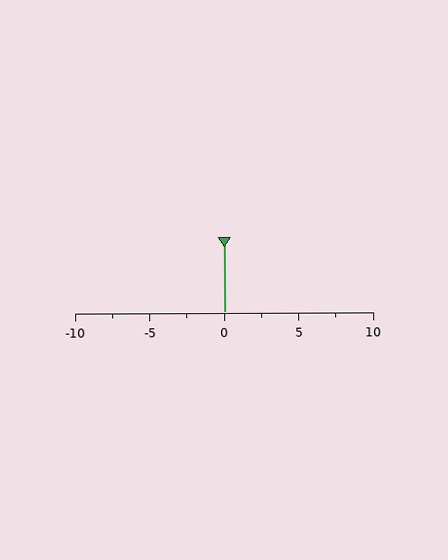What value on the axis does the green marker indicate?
The marker indicates approximately 0.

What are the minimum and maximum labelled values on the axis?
The axis runs from -10 to 10.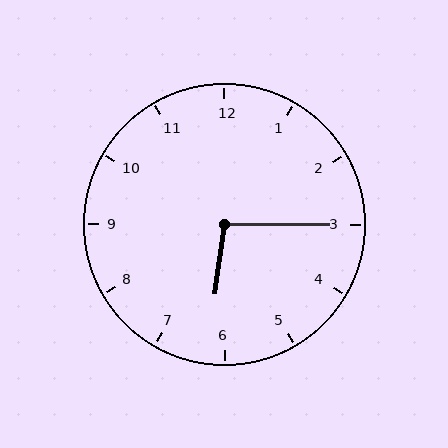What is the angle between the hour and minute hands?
Approximately 98 degrees.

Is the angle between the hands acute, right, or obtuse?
It is obtuse.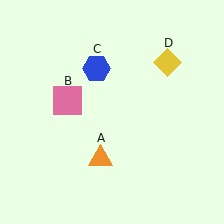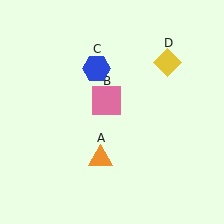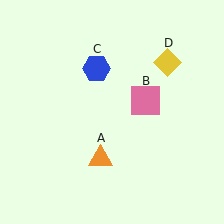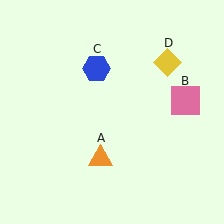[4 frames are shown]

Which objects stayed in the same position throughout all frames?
Orange triangle (object A) and blue hexagon (object C) and yellow diamond (object D) remained stationary.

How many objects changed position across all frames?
1 object changed position: pink square (object B).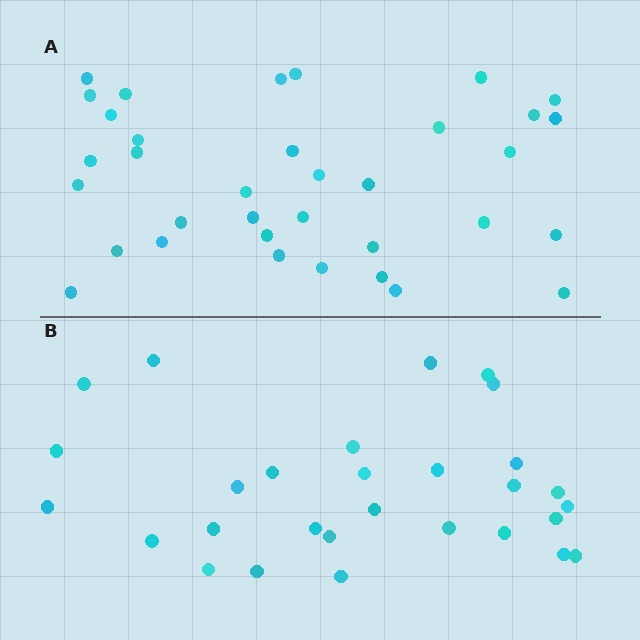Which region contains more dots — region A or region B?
Region A (the top region) has more dots.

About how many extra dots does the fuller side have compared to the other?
Region A has about 6 more dots than region B.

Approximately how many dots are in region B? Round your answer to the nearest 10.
About 30 dots. (The exact count is 29, which rounds to 30.)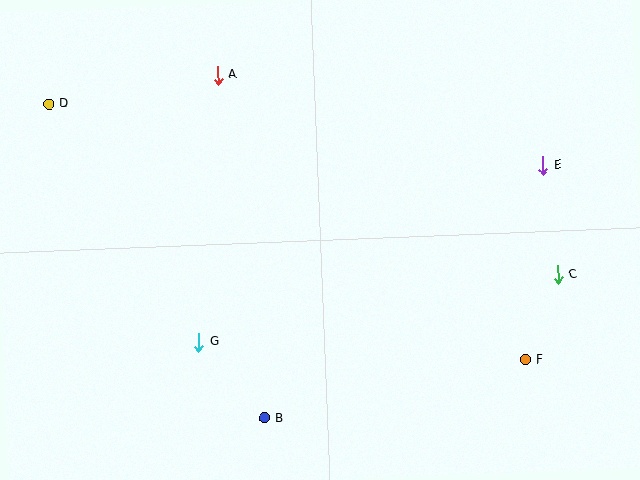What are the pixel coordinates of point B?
Point B is at (264, 418).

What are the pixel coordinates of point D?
Point D is at (49, 104).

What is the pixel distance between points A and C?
The distance between A and C is 394 pixels.